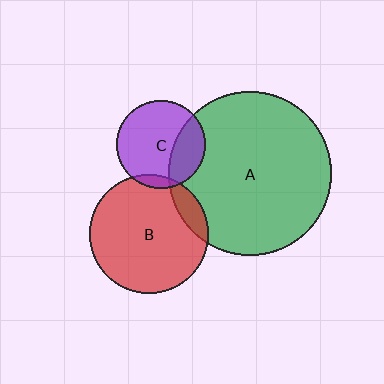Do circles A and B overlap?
Yes.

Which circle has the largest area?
Circle A (green).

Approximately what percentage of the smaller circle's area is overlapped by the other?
Approximately 10%.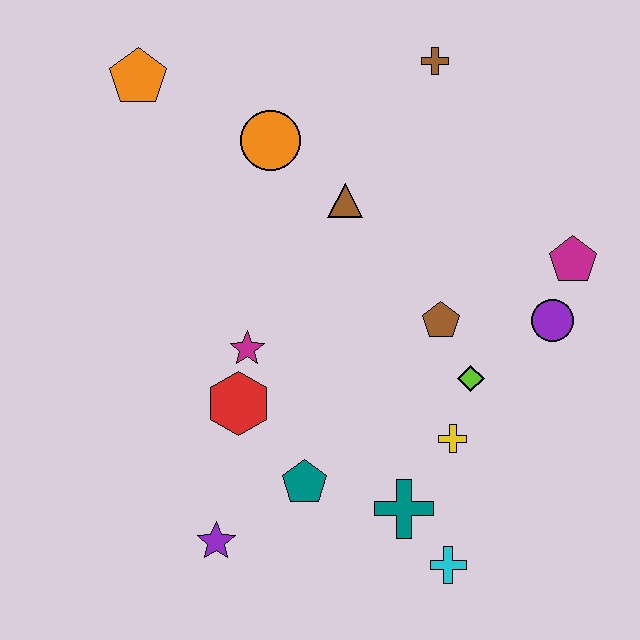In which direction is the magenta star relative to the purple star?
The magenta star is above the purple star.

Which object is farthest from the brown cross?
The purple star is farthest from the brown cross.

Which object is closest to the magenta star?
The red hexagon is closest to the magenta star.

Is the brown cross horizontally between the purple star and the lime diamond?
Yes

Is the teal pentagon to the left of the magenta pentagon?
Yes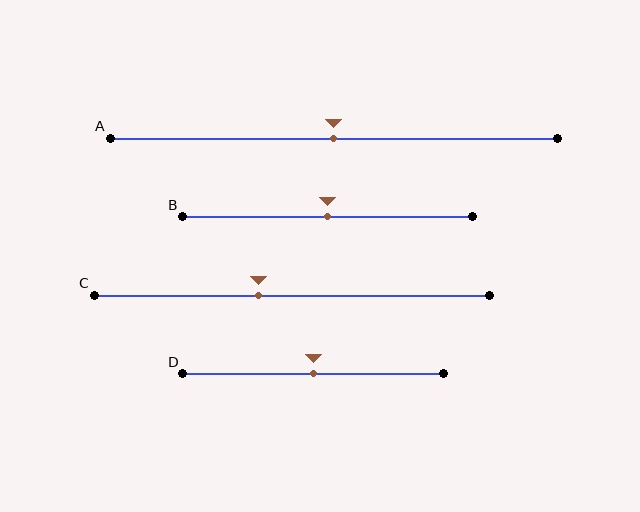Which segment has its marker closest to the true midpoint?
Segment A has its marker closest to the true midpoint.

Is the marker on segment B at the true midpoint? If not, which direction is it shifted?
Yes, the marker on segment B is at the true midpoint.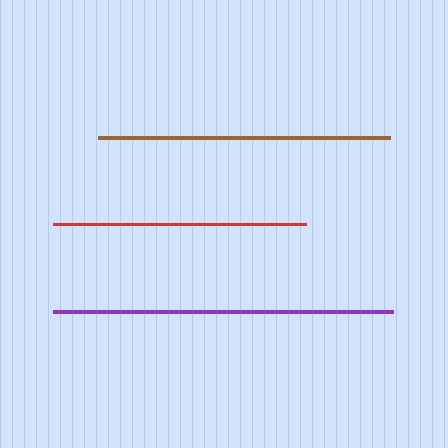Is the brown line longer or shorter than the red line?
The brown line is longer than the red line.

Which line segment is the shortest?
The red line is the shortest at approximately 253 pixels.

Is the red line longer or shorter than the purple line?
The purple line is longer than the red line.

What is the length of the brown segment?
The brown segment is approximately 292 pixels long.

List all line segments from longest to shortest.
From longest to shortest: purple, brown, red.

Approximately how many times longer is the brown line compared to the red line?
The brown line is approximately 1.2 times the length of the red line.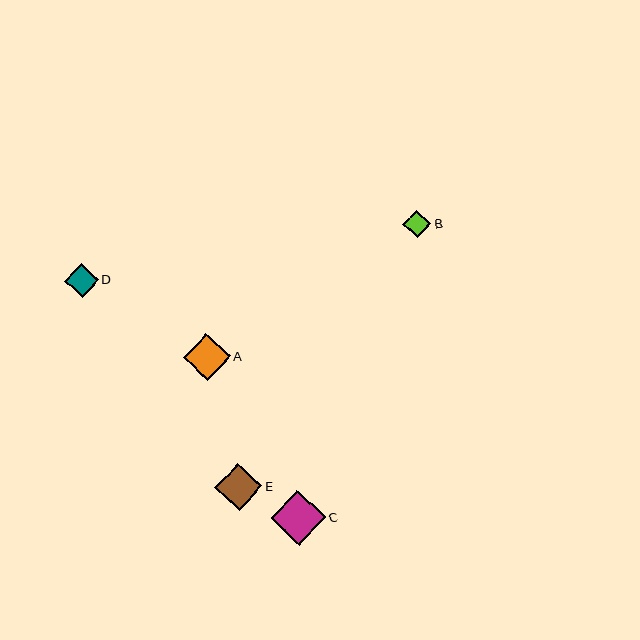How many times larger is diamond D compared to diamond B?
Diamond D is approximately 1.2 times the size of diamond B.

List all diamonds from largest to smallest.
From largest to smallest: C, E, A, D, B.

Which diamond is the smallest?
Diamond B is the smallest with a size of approximately 28 pixels.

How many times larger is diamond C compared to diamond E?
Diamond C is approximately 1.2 times the size of diamond E.